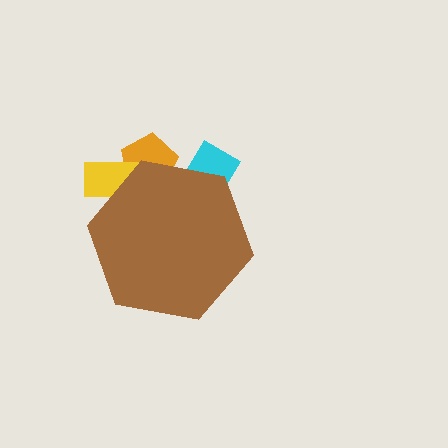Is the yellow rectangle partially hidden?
Yes, the yellow rectangle is partially hidden behind the brown hexagon.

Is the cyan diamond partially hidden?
Yes, the cyan diamond is partially hidden behind the brown hexagon.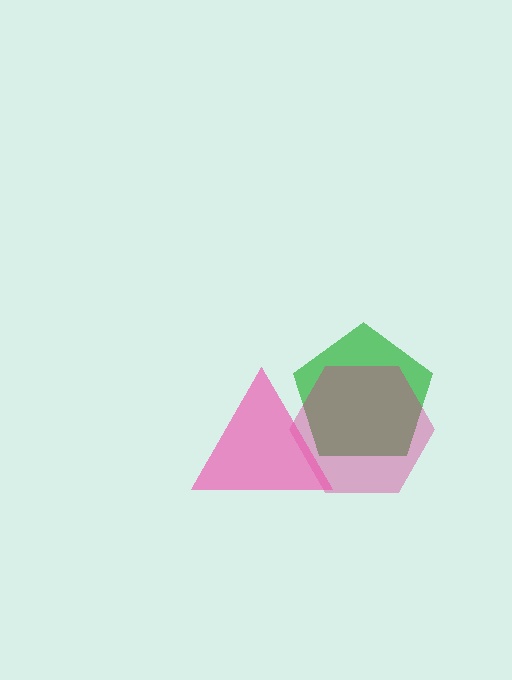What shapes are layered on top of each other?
The layered shapes are: a green pentagon, a magenta hexagon, a pink triangle.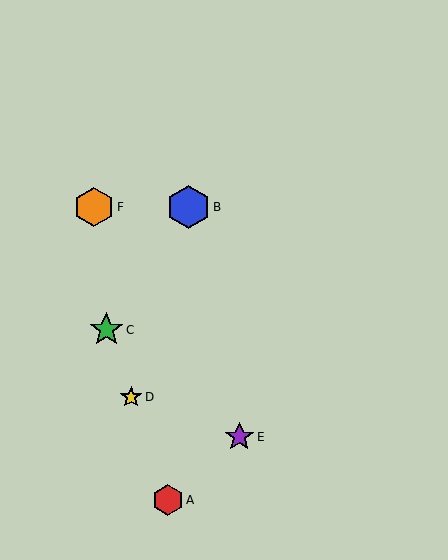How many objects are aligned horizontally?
2 objects (B, F) are aligned horizontally.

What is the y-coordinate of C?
Object C is at y≈330.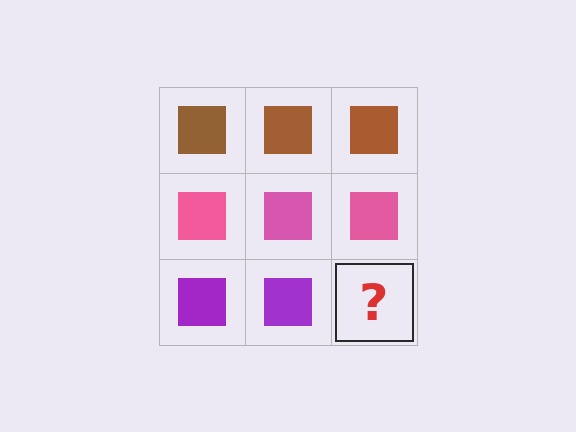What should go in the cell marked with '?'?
The missing cell should contain a purple square.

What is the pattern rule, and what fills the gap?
The rule is that each row has a consistent color. The gap should be filled with a purple square.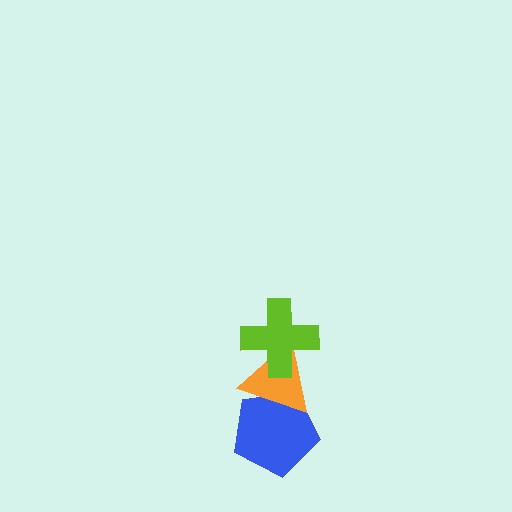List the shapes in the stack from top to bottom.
From top to bottom: the lime cross, the orange triangle, the blue pentagon.